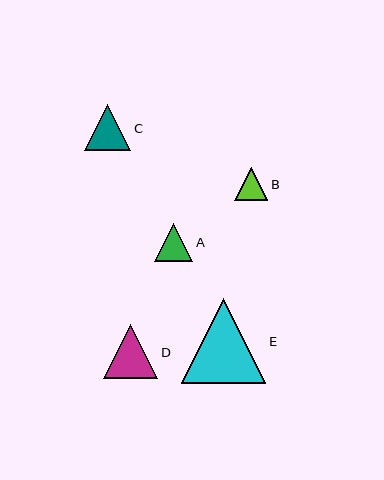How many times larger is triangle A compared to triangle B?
Triangle A is approximately 1.2 times the size of triangle B.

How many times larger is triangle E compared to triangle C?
Triangle E is approximately 1.8 times the size of triangle C.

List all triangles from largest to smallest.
From largest to smallest: E, D, C, A, B.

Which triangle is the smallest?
Triangle B is the smallest with a size of approximately 33 pixels.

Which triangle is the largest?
Triangle E is the largest with a size of approximately 84 pixels.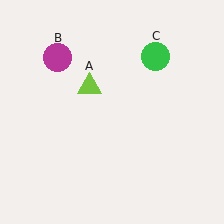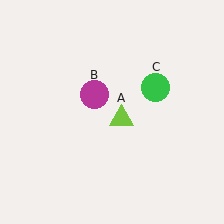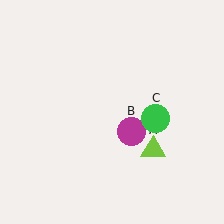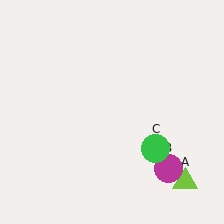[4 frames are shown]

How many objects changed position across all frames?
3 objects changed position: lime triangle (object A), magenta circle (object B), green circle (object C).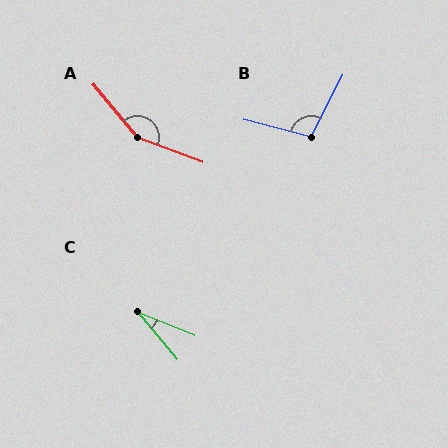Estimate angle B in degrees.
Approximately 102 degrees.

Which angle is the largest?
A, at approximately 150 degrees.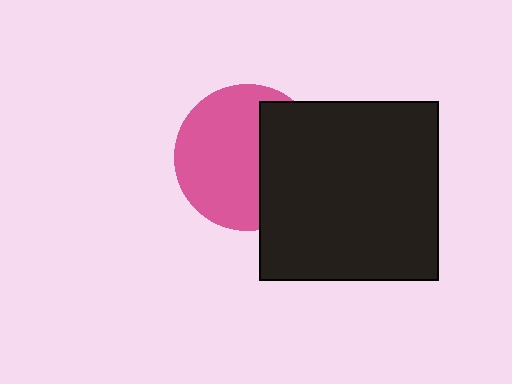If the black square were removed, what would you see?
You would see the complete pink circle.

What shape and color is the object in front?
The object in front is a black square.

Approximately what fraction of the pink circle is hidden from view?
Roughly 37% of the pink circle is hidden behind the black square.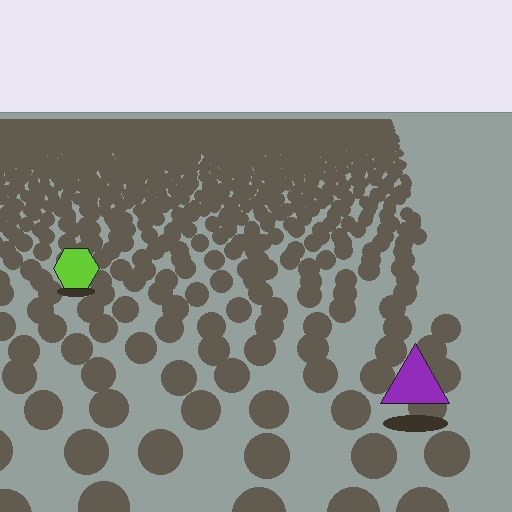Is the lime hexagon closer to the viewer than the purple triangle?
No. The purple triangle is closer — you can tell from the texture gradient: the ground texture is coarser near it.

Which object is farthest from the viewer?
The lime hexagon is farthest from the viewer. It appears smaller and the ground texture around it is denser.